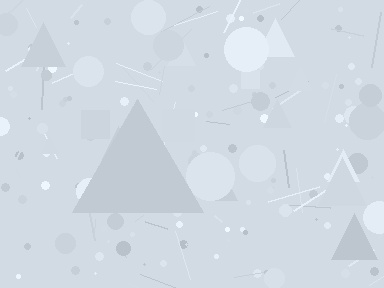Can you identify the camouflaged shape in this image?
The camouflaged shape is a triangle.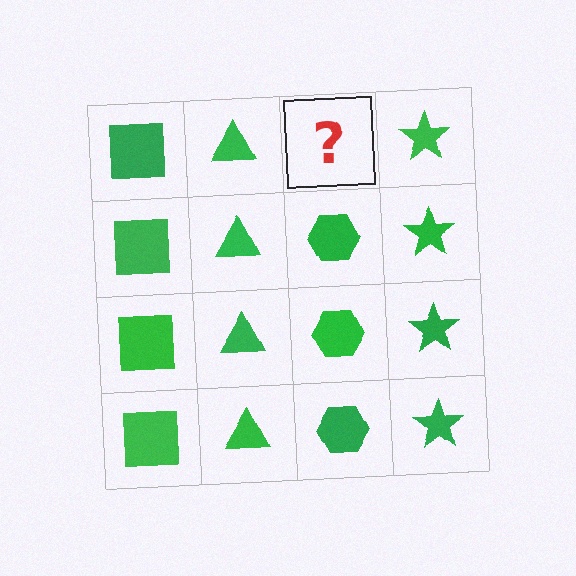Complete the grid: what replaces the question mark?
The question mark should be replaced with a green hexagon.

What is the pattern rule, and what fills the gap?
The rule is that each column has a consistent shape. The gap should be filled with a green hexagon.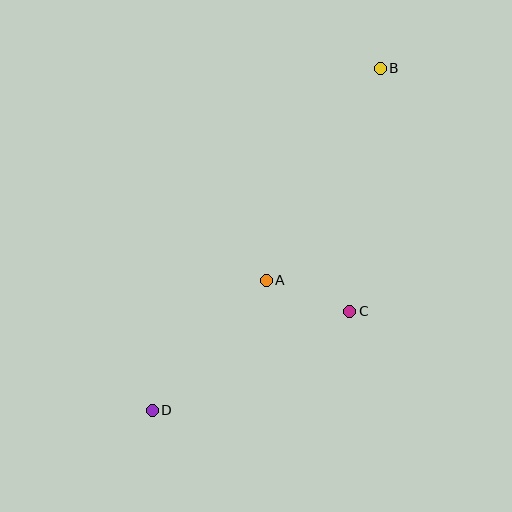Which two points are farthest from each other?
Points B and D are farthest from each other.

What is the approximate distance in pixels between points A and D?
The distance between A and D is approximately 173 pixels.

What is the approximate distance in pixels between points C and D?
The distance between C and D is approximately 221 pixels.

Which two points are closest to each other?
Points A and C are closest to each other.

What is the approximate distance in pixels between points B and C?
The distance between B and C is approximately 245 pixels.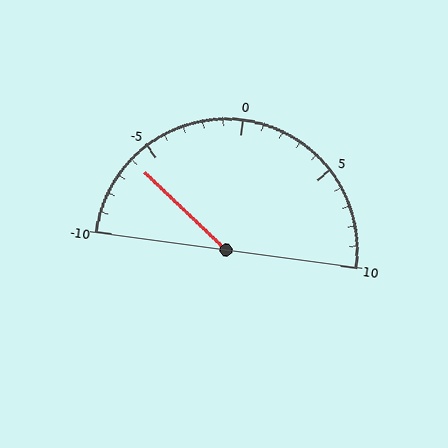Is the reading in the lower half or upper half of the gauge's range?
The reading is in the lower half of the range (-10 to 10).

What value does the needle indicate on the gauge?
The needle indicates approximately -6.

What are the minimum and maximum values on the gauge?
The gauge ranges from -10 to 10.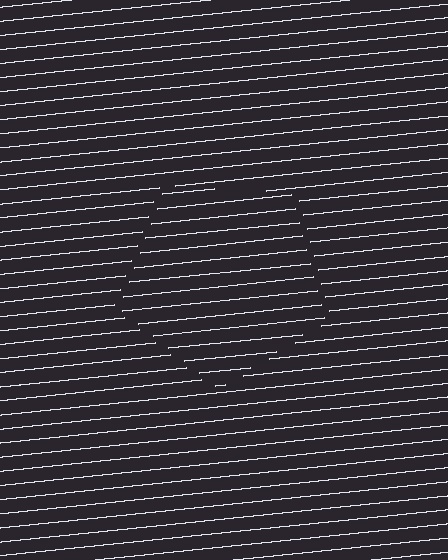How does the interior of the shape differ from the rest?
The interior of the shape contains the same grating, shifted by half a period — the contour is defined by the phase discontinuity where line-ends from the inner and outer gratings abut.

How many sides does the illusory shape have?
5 sides — the line-ends trace a pentagon.